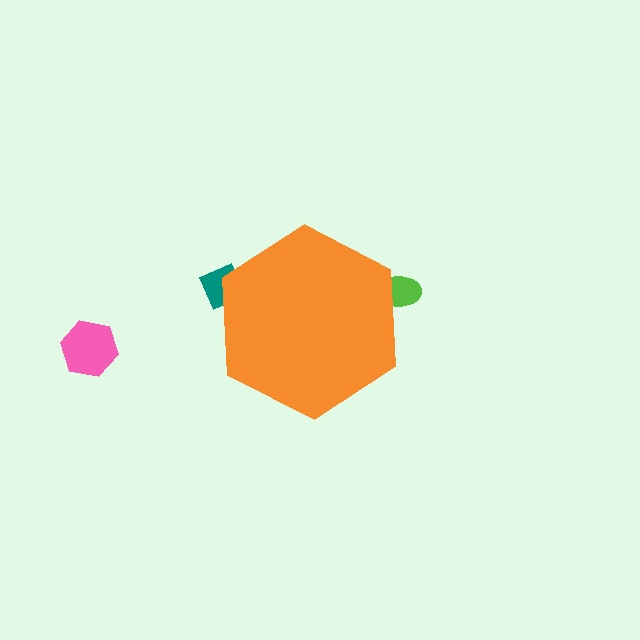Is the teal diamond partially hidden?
Yes, the teal diamond is partially hidden behind the orange hexagon.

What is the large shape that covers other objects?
An orange hexagon.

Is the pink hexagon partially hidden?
No, the pink hexagon is fully visible.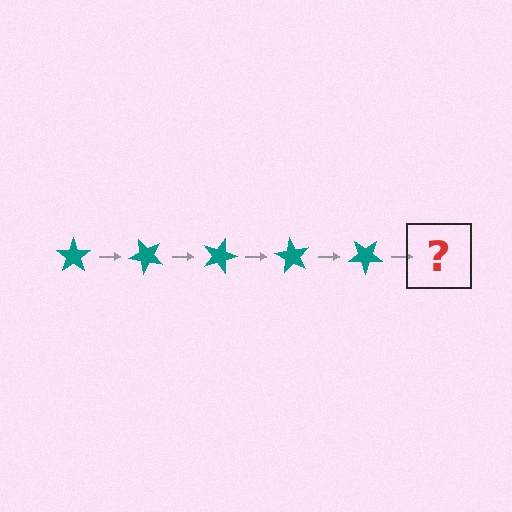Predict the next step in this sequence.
The next step is a teal star rotated 225 degrees.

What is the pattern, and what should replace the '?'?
The pattern is that the star rotates 45 degrees each step. The '?' should be a teal star rotated 225 degrees.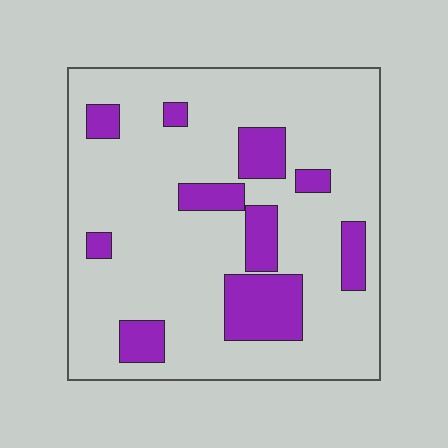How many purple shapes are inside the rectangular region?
10.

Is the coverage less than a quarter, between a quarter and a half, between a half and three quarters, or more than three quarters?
Less than a quarter.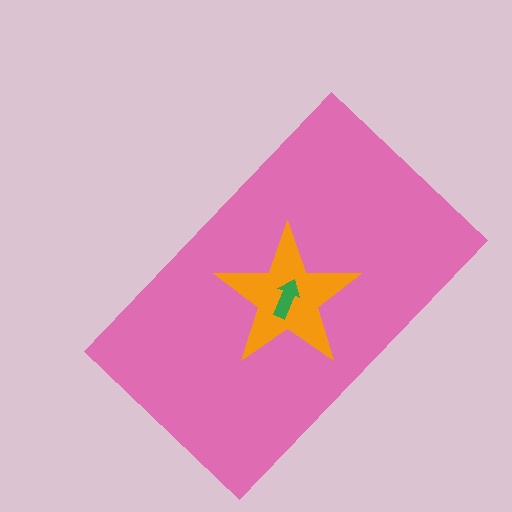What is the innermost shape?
The green arrow.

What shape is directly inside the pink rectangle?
The orange star.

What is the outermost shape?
The pink rectangle.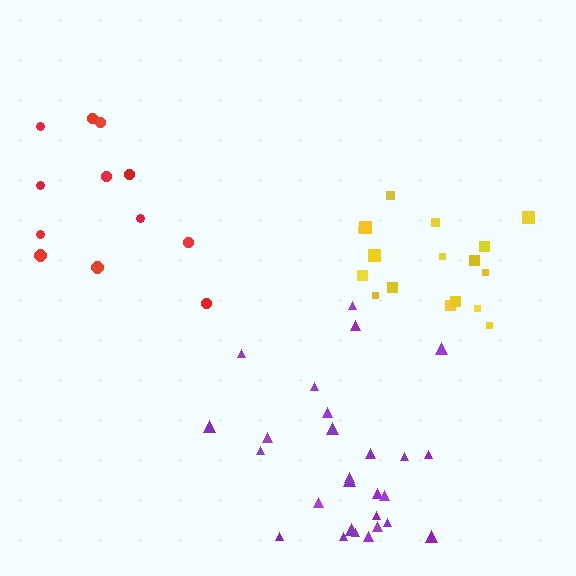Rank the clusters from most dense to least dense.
yellow, purple, red.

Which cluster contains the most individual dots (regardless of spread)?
Purple (27).